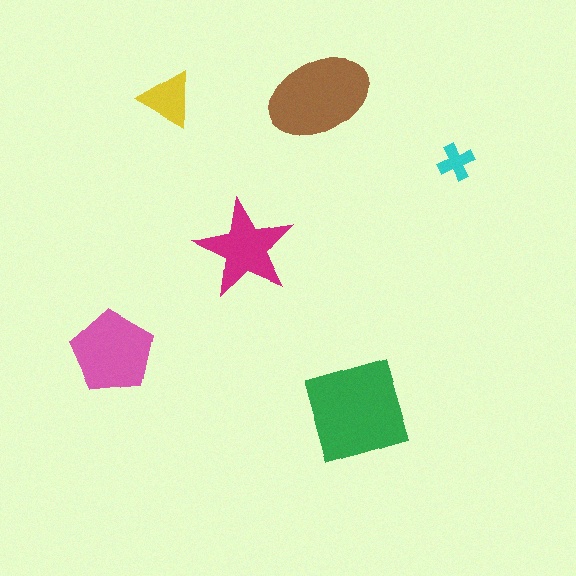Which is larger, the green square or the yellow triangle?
The green square.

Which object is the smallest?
The cyan cross.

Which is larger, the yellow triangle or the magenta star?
The magenta star.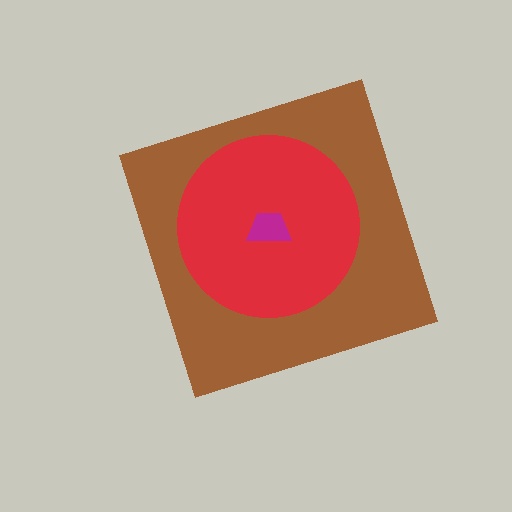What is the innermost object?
The magenta trapezoid.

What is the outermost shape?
The brown diamond.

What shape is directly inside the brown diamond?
The red circle.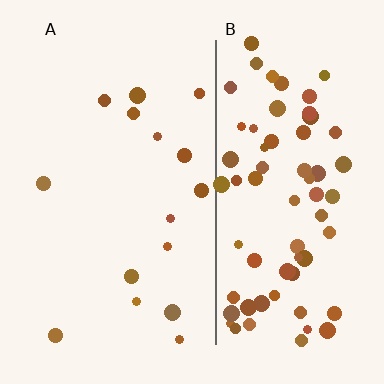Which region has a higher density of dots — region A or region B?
B (the right).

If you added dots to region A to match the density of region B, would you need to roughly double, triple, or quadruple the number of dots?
Approximately quadruple.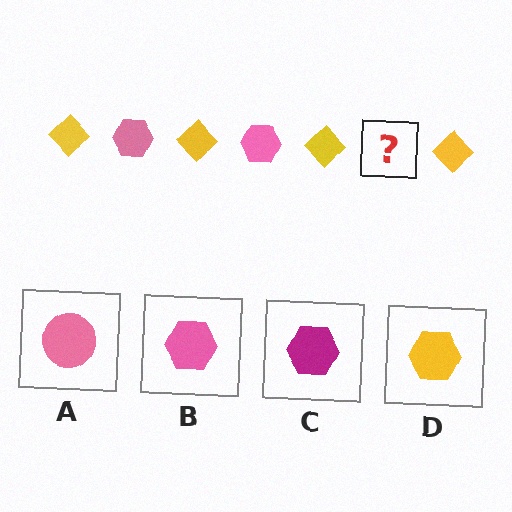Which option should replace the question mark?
Option B.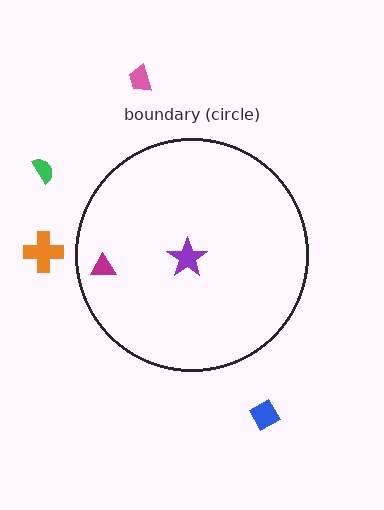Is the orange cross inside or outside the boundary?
Outside.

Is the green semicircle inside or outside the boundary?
Outside.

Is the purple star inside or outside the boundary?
Inside.